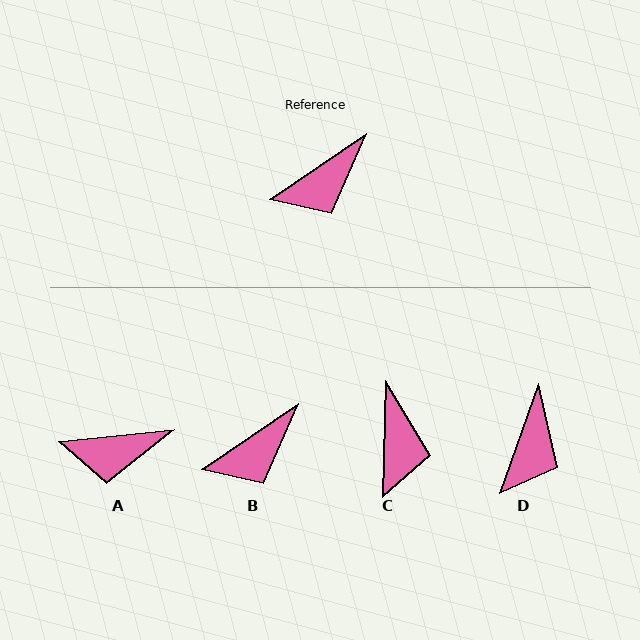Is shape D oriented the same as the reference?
No, it is off by about 36 degrees.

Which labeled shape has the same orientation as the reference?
B.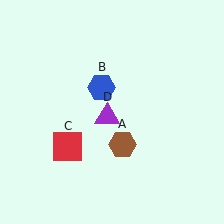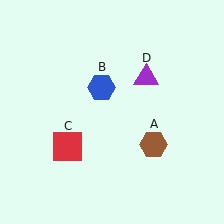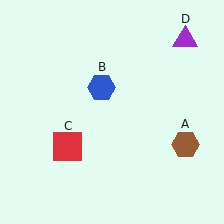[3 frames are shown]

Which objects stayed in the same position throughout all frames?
Blue hexagon (object B) and red square (object C) remained stationary.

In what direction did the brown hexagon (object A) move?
The brown hexagon (object A) moved right.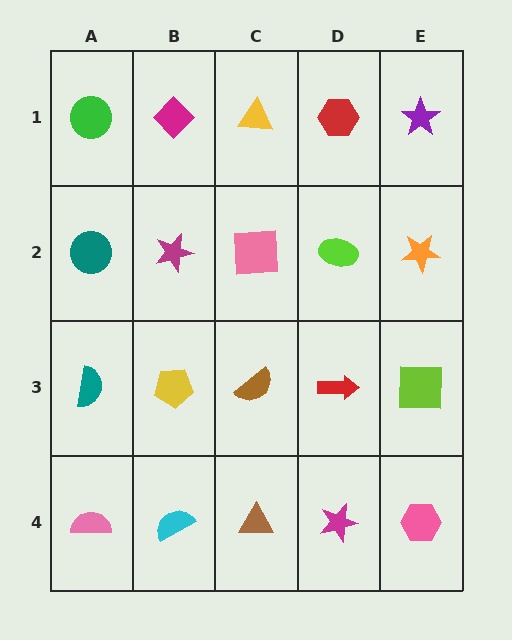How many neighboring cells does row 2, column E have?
3.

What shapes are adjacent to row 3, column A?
A teal circle (row 2, column A), a pink semicircle (row 4, column A), a yellow pentagon (row 3, column B).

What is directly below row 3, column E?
A pink hexagon.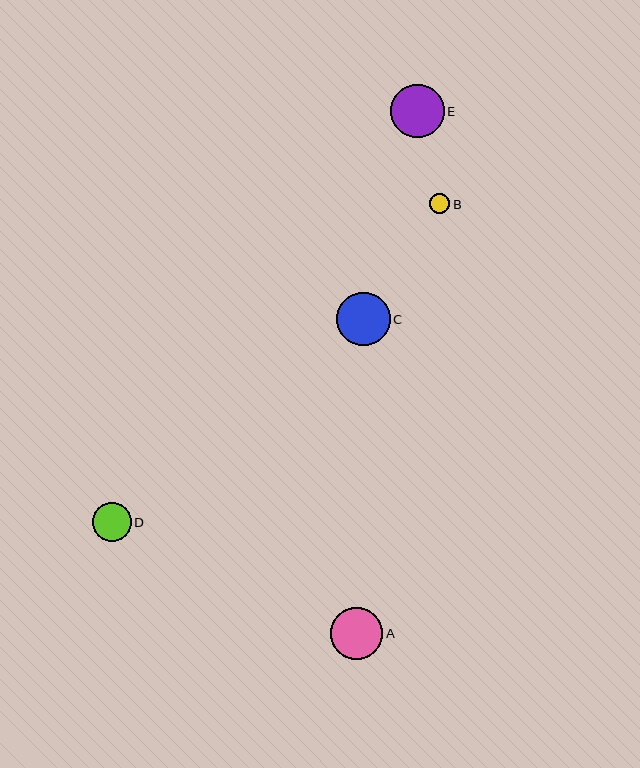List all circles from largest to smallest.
From largest to smallest: E, C, A, D, B.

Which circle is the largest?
Circle E is the largest with a size of approximately 54 pixels.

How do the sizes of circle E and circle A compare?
Circle E and circle A are approximately the same size.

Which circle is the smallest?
Circle B is the smallest with a size of approximately 20 pixels.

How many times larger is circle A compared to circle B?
Circle A is approximately 2.6 times the size of circle B.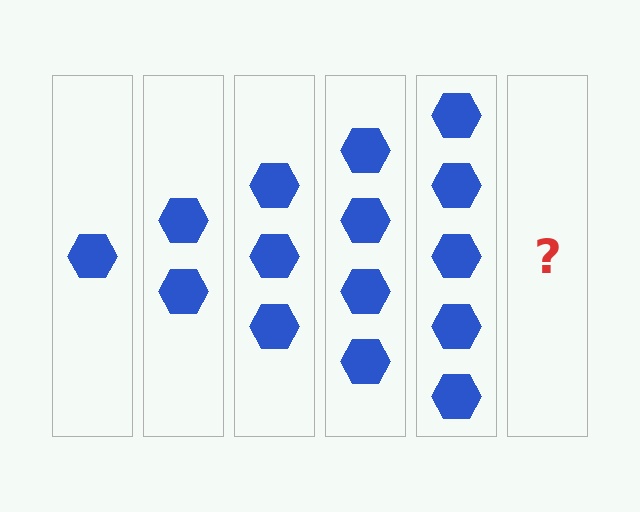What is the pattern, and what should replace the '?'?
The pattern is that each step adds one more hexagon. The '?' should be 6 hexagons.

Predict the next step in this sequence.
The next step is 6 hexagons.